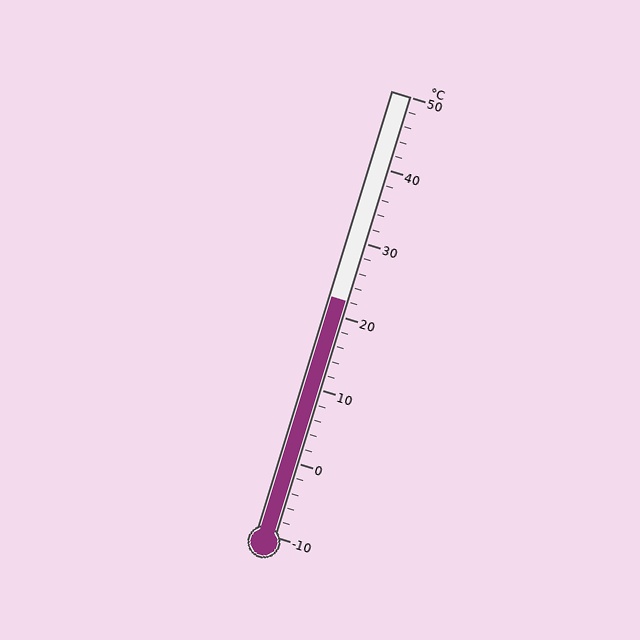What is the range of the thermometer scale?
The thermometer scale ranges from -10°C to 50°C.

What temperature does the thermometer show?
The thermometer shows approximately 22°C.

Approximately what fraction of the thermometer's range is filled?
The thermometer is filled to approximately 55% of its range.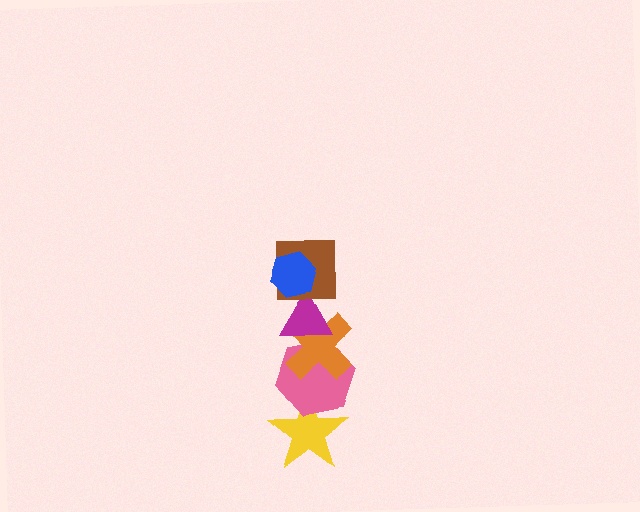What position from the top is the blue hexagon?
The blue hexagon is 1st from the top.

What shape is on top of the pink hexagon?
The orange cross is on top of the pink hexagon.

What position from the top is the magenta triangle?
The magenta triangle is 3rd from the top.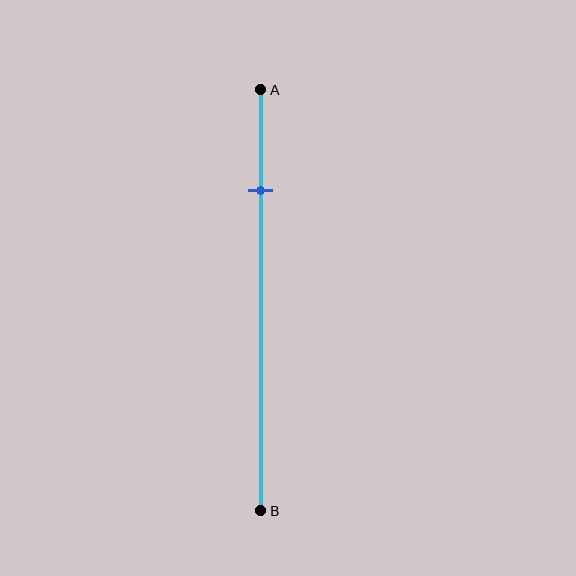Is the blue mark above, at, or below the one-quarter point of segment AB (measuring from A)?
The blue mark is approximately at the one-quarter point of segment AB.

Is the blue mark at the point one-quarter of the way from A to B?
Yes, the mark is approximately at the one-quarter point.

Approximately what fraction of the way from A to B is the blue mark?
The blue mark is approximately 25% of the way from A to B.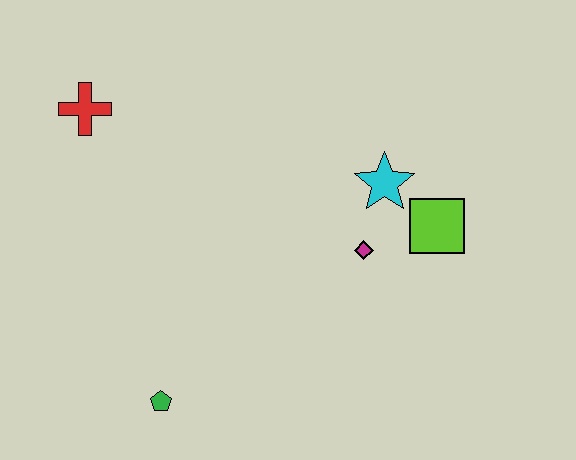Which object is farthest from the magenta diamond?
The red cross is farthest from the magenta diamond.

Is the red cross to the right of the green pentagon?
No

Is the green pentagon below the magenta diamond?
Yes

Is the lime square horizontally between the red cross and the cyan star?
No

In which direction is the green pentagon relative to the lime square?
The green pentagon is to the left of the lime square.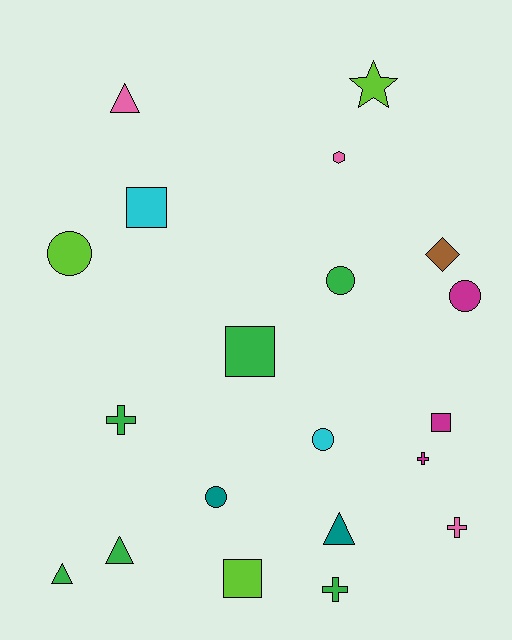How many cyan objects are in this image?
There are 2 cyan objects.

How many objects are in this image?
There are 20 objects.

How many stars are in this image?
There is 1 star.